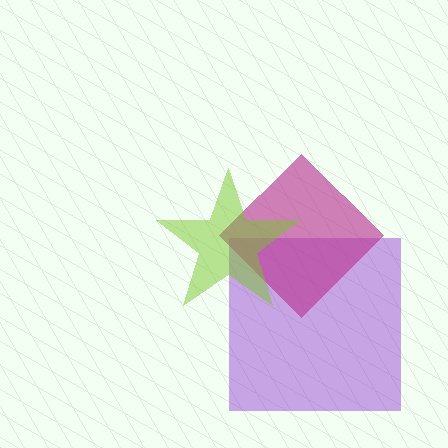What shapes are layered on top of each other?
The layered shapes are: a purple square, a magenta diamond, a lime star.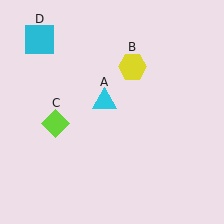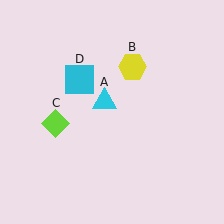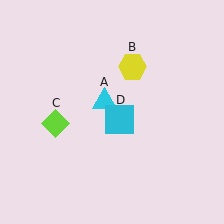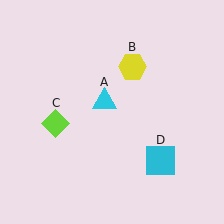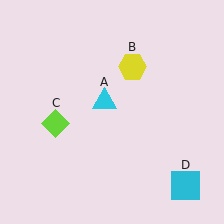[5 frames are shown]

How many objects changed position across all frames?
1 object changed position: cyan square (object D).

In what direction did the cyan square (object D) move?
The cyan square (object D) moved down and to the right.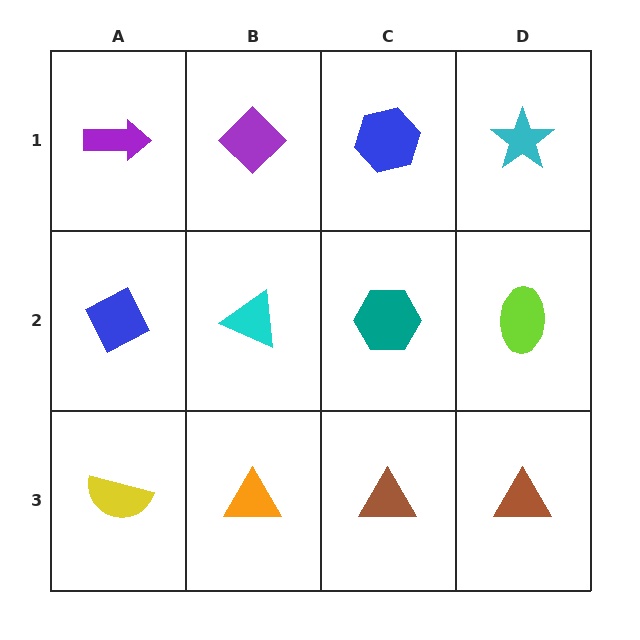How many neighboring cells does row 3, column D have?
2.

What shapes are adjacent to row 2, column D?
A cyan star (row 1, column D), a brown triangle (row 3, column D), a teal hexagon (row 2, column C).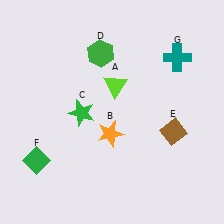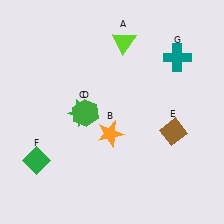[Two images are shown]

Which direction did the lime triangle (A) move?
The lime triangle (A) moved up.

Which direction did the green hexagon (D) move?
The green hexagon (D) moved down.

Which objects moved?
The objects that moved are: the lime triangle (A), the green hexagon (D).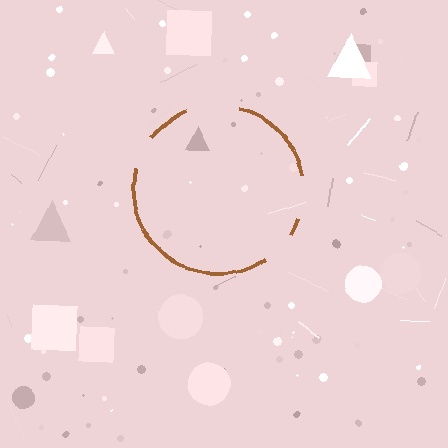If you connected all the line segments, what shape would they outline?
They would outline a circle.